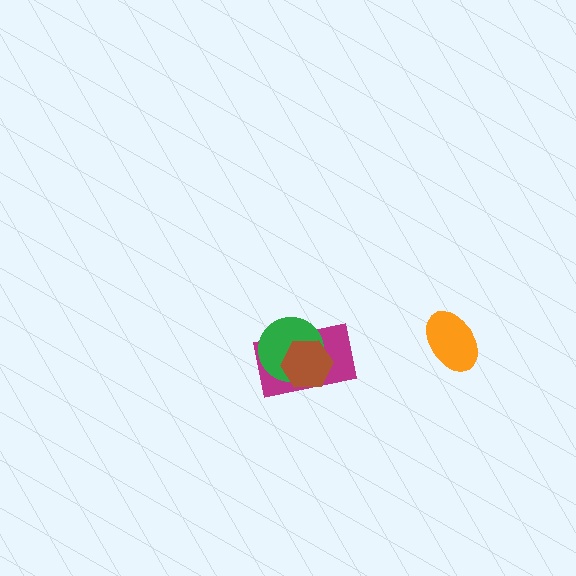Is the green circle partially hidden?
Yes, it is partially covered by another shape.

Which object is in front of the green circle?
The brown hexagon is in front of the green circle.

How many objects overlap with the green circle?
2 objects overlap with the green circle.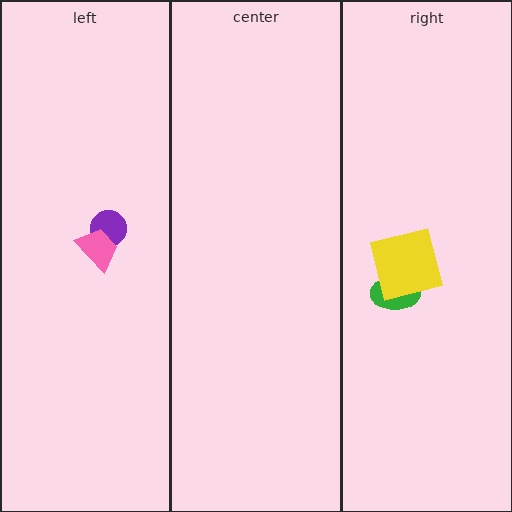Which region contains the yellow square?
The right region.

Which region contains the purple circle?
The left region.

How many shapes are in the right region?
2.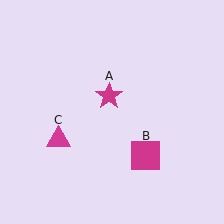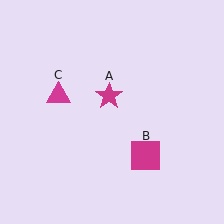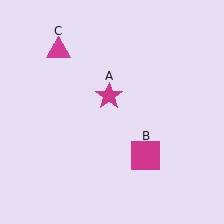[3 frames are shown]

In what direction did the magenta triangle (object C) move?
The magenta triangle (object C) moved up.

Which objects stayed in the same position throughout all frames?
Magenta star (object A) and magenta square (object B) remained stationary.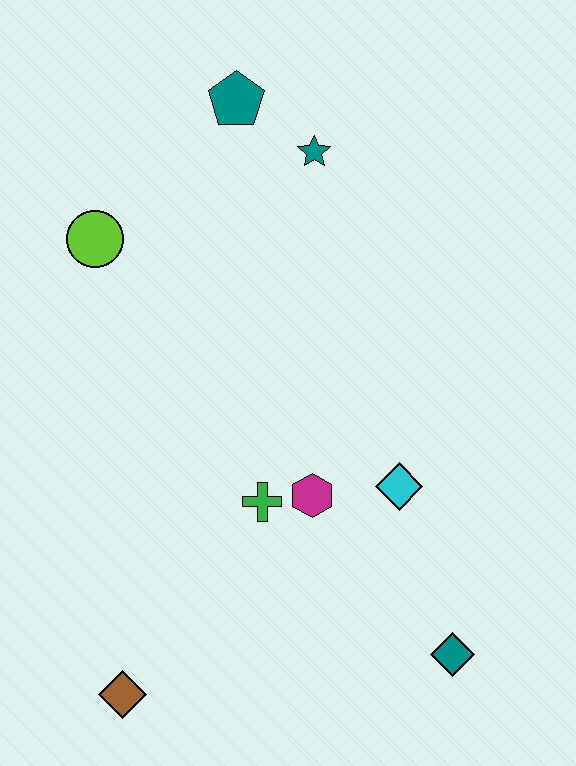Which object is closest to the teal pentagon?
The teal star is closest to the teal pentagon.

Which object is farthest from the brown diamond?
The teal pentagon is farthest from the brown diamond.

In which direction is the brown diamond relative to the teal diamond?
The brown diamond is to the left of the teal diamond.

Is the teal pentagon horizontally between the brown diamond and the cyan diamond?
Yes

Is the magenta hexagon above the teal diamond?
Yes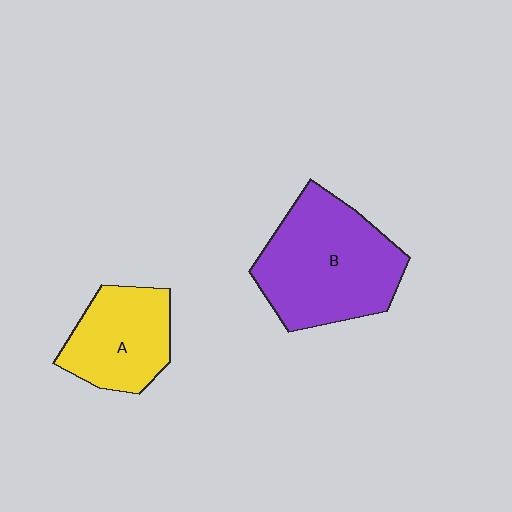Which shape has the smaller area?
Shape A (yellow).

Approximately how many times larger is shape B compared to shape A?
Approximately 1.6 times.